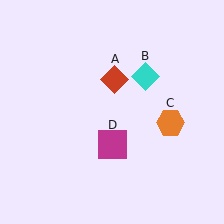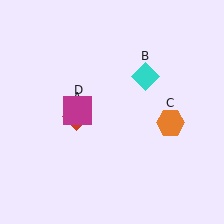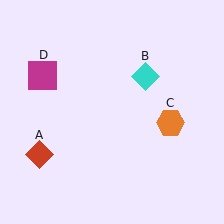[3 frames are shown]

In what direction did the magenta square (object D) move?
The magenta square (object D) moved up and to the left.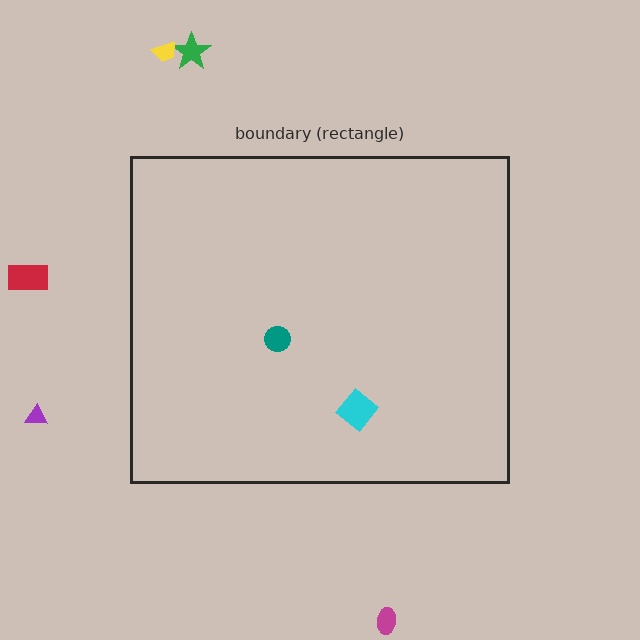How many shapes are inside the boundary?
2 inside, 5 outside.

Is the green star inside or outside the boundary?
Outside.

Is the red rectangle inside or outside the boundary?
Outside.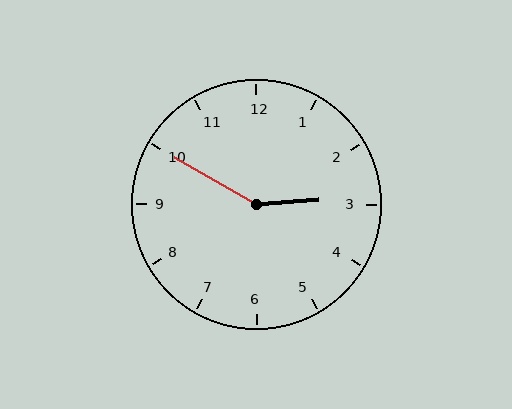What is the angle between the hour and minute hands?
Approximately 145 degrees.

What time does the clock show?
2:50.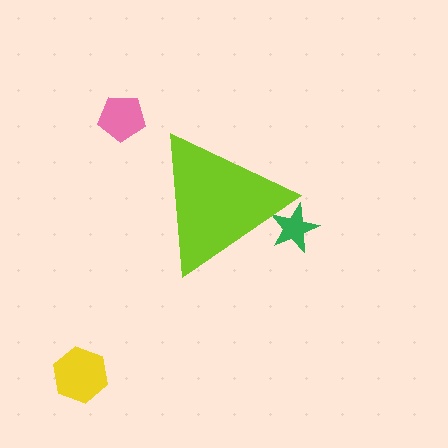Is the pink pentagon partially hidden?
No, the pink pentagon is fully visible.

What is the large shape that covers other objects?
A lime triangle.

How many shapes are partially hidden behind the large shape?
1 shape is partially hidden.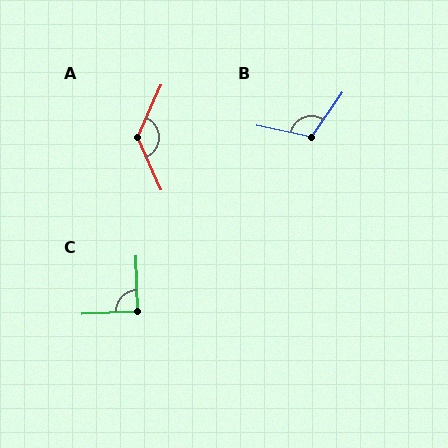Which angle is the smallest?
C, at approximately 91 degrees.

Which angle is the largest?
A, at approximately 132 degrees.